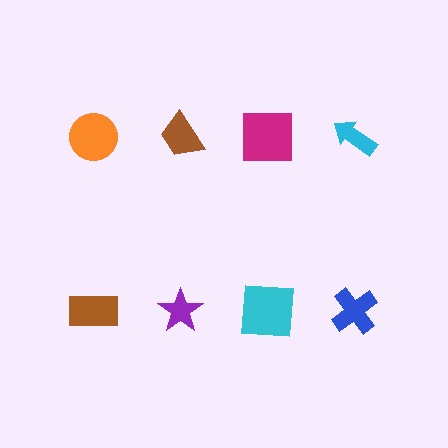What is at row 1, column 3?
A magenta square.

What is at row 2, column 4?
A blue cross.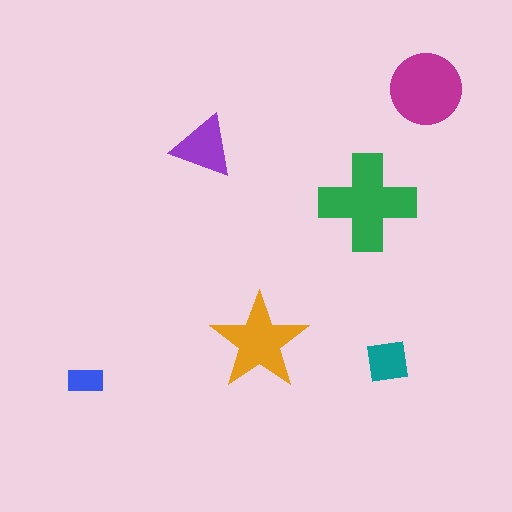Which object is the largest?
The green cross.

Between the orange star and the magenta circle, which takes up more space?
The magenta circle.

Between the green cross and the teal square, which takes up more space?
The green cross.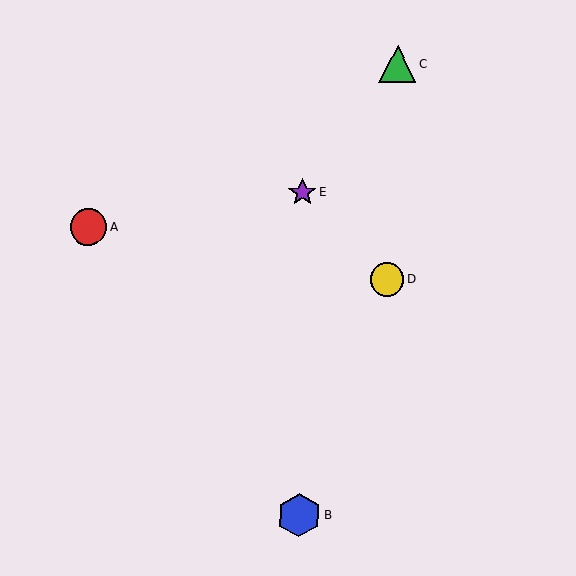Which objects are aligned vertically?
Objects B, E are aligned vertically.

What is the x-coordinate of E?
Object E is at x≈302.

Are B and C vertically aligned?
No, B is at x≈299 and C is at x≈398.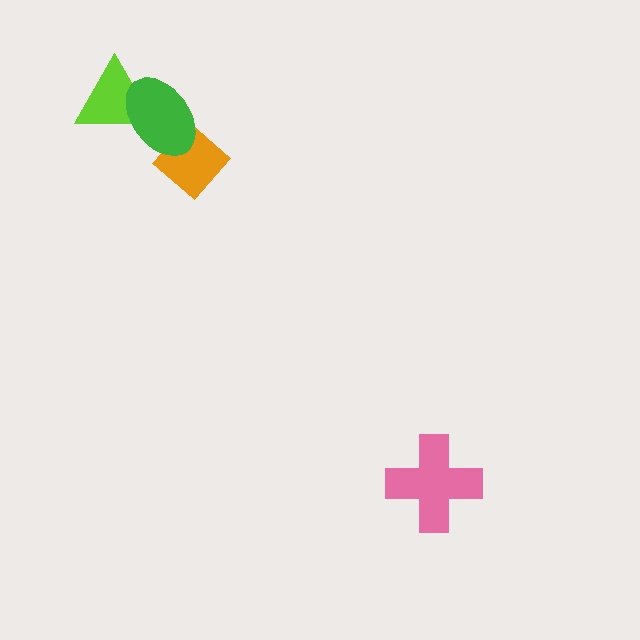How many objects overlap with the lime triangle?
1 object overlaps with the lime triangle.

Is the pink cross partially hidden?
No, no other shape covers it.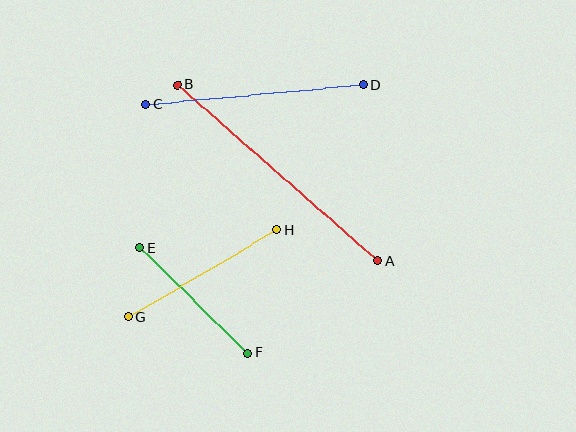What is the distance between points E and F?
The distance is approximately 150 pixels.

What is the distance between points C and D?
The distance is approximately 218 pixels.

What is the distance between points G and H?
The distance is approximately 172 pixels.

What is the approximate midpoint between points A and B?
The midpoint is at approximately (277, 173) pixels.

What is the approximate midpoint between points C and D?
The midpoint is at approximately (255, 95) pixels.